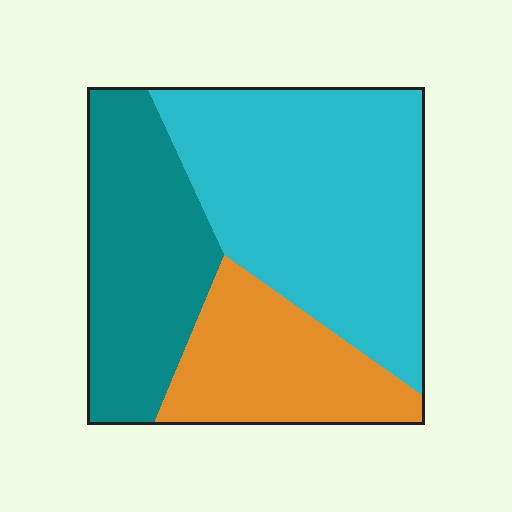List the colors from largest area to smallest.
From largest to smallest: cyan, teal, orange.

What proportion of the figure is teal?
Teal covers around 30% of the figure.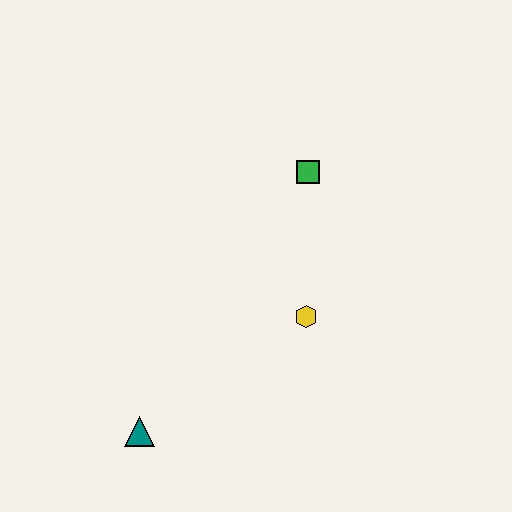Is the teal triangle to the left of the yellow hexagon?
Yes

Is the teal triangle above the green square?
No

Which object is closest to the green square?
The yellow hexagon is closest to the green square.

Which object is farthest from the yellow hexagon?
The teal triangle is farthest from the yellow hexagon.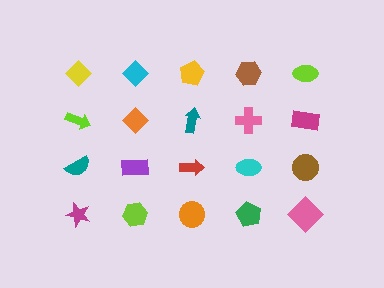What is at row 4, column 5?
A pink diamond.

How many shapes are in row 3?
5 shapes.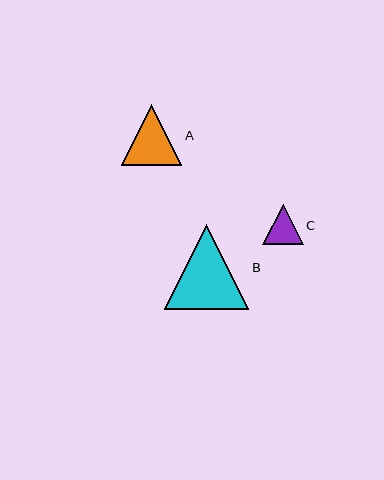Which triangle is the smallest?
Triangle C is the smallest with a size of approximately 40 pixels.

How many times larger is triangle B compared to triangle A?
Triangle B is approximately 1.4 times the size of triangle A.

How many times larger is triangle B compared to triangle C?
Triangle B is approximately 2.1 times the size of triangle C.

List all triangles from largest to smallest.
From largest to smallest: B, A, C.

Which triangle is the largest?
Triangle B is the largest with a size of approximately 84 pixels.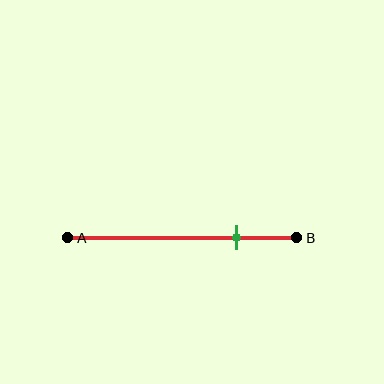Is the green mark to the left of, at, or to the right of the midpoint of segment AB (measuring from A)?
The green mark is to the right of the midpoint of segment AB.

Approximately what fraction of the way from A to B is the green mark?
The green mark is approximately 75% of the way from A to B.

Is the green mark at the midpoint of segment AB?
No, the mark is at about 75% from A, not at the 50% midpoint.